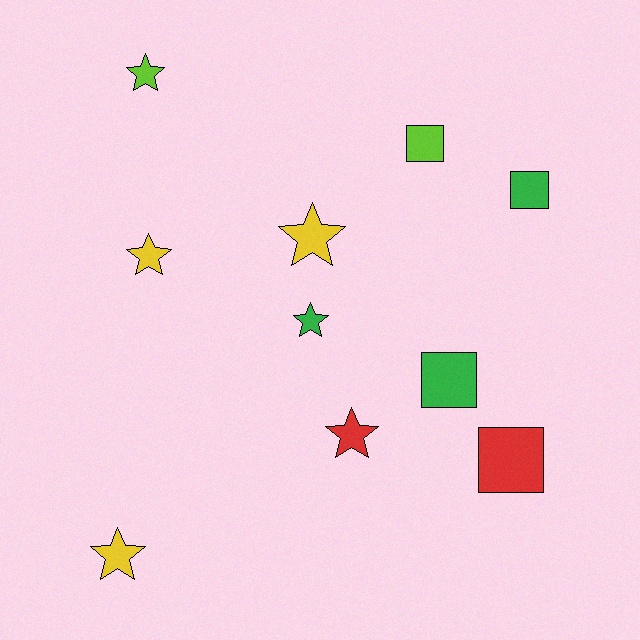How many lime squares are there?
There is 1 lime square.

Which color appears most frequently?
Green, with 3 objects.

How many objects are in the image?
There are 10 objects.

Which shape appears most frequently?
Star, with 6 objects.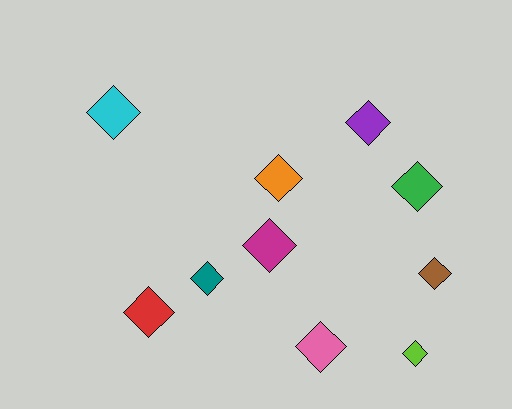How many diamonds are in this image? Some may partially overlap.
There are 10 diamonds.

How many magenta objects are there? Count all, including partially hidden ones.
There is 1 magenta object.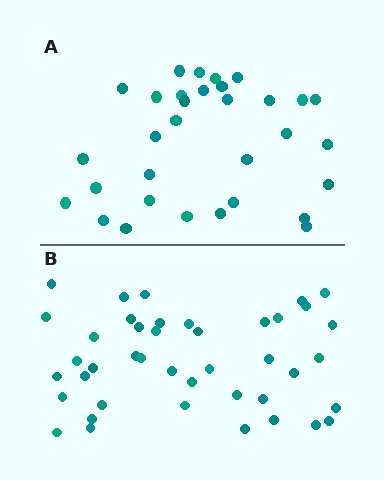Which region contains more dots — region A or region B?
Region B (the bottom region) has more dots.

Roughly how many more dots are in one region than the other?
Region B has roughly 10 or so more dots than region A.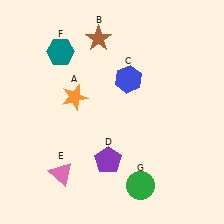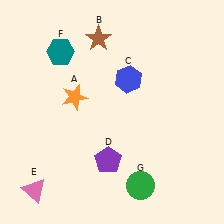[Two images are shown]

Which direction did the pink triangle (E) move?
The pink triangle (E) moved left.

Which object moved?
The pink triangle (E) moved left.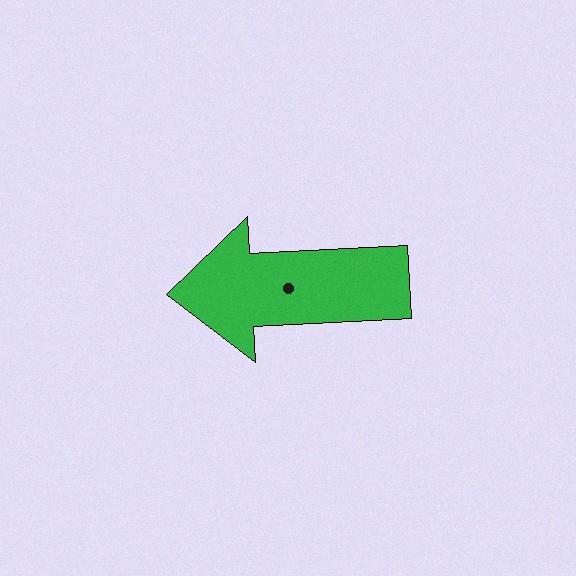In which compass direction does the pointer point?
West.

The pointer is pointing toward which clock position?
Roughly 9 o'clock.